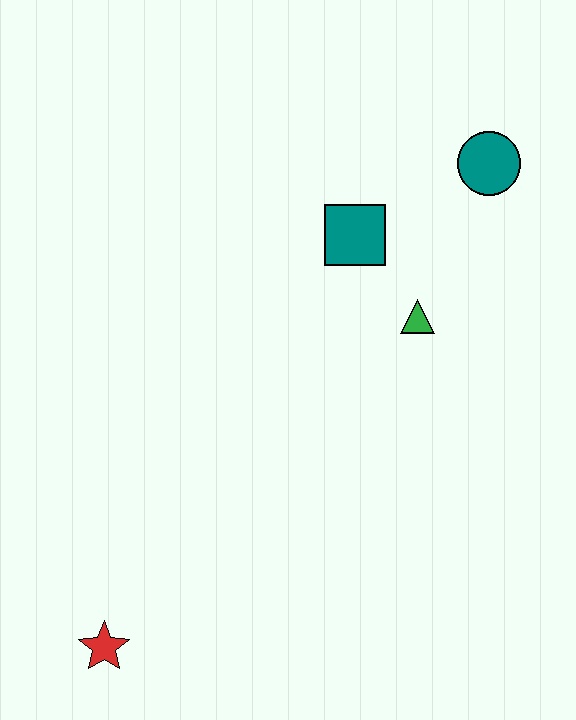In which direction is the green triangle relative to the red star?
The green triangle is above the red star.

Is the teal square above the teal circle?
No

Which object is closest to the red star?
The green triangle is closest to the red star.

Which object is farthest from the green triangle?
The red star is farthest from the green triangle.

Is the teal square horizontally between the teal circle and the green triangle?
No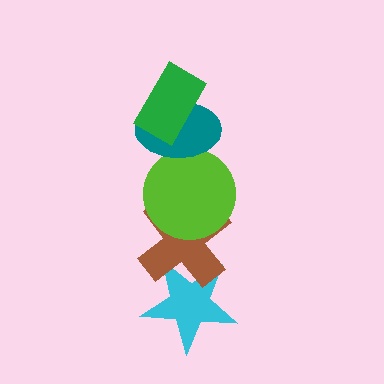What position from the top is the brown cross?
The brown cross is 4th from the top.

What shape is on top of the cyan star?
The brown cross is on top of the cyan star.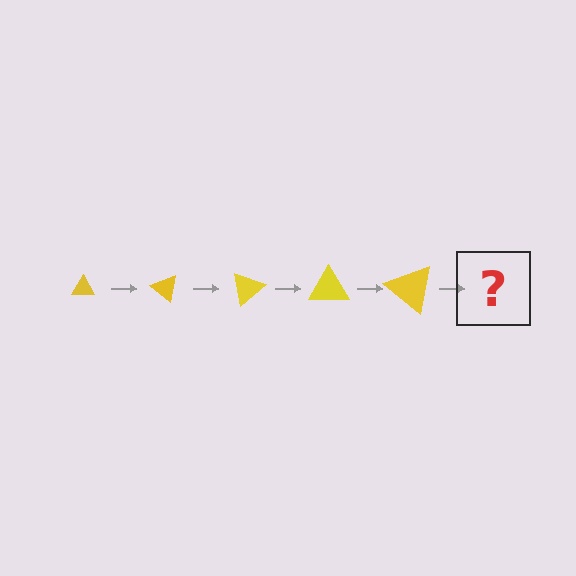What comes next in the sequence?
The next element should be a triangle, larger than the previous one and rotated 200 degrees from the start.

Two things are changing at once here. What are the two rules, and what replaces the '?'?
The two rules are that the triangle grows larger each step and it rotates 40 degrees each step. The '?' should be a triangle, larger than the previous one and rotated 200 degrees from the start.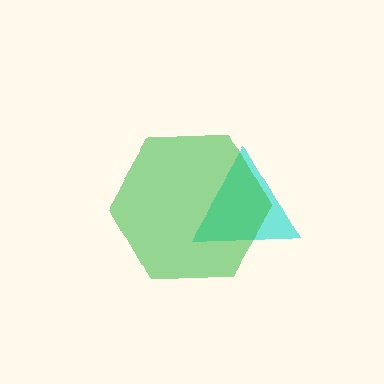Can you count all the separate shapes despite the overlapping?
Yes, there are 2 separate shapes.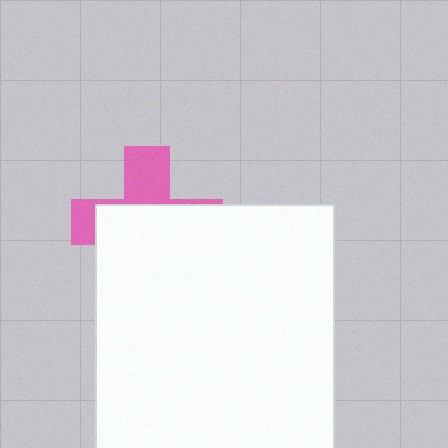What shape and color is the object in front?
The object in front is a white rectangle.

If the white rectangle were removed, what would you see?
You would see the complete pink cross.